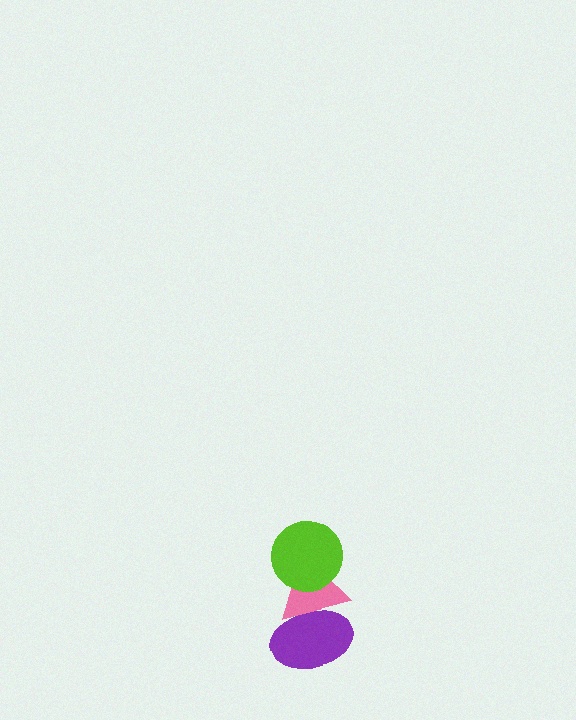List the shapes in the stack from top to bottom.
From top to bottom: the lime circle, the pink triangle, the purple ellipse.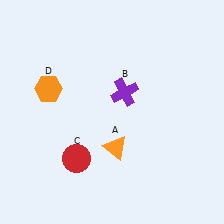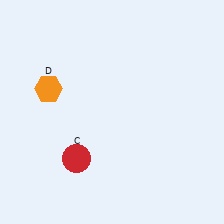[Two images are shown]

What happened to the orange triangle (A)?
The orange triangle (A) was removed in Image 2. It was in the bottom-right area of Image 1.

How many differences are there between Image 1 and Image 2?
There are 2 differences between the two images.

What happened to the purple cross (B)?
The purple cross (B) was removed in Image 2. It was in the top-right area of Image 1.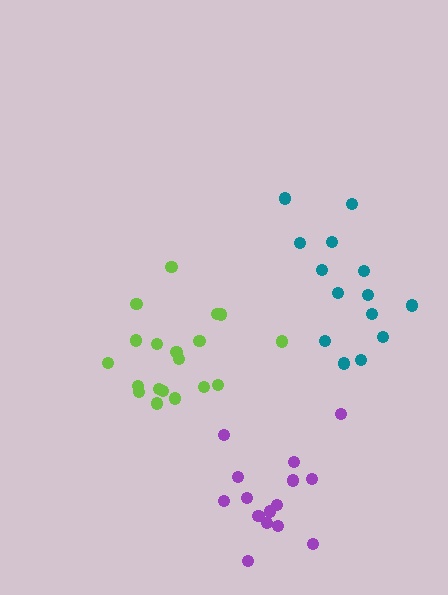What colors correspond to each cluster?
The clusters are colored: purple, teal, lime.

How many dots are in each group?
Group 1: 15 dots, Group 2: 14 dots, Group 3: 19 dots (48 total).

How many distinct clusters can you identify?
There are 3 distinct clusters.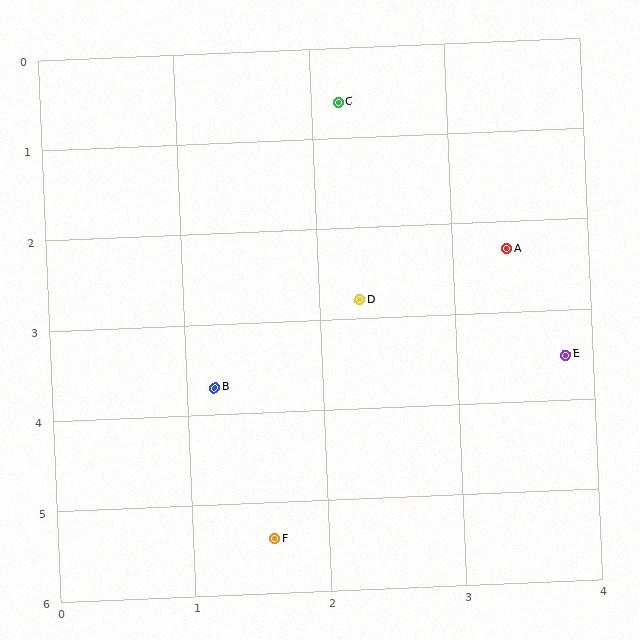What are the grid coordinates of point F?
Point F is at approximately (1.6, 5.4).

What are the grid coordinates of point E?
Point E is at approximately (3.8, 3.5).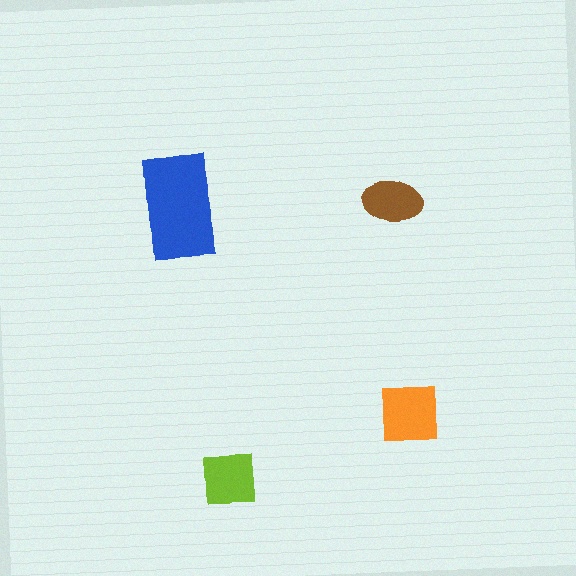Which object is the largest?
The blue rectangle.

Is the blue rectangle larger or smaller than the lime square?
Larger.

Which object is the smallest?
The brown ellipse.